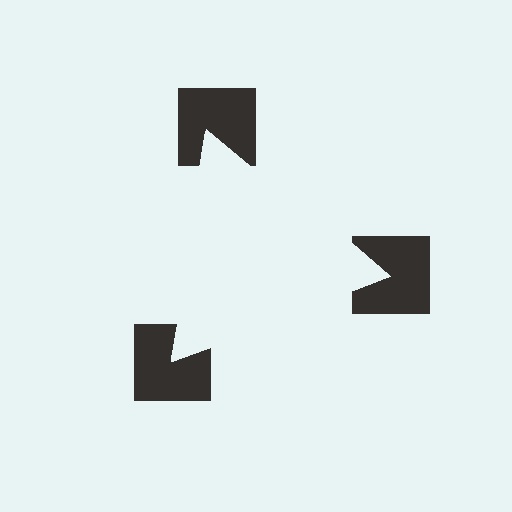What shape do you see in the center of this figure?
An illusory triangle — its edges are inferred from the aligned wedge cuts in the notched squares, not physically drawn.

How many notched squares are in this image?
There are 3 — one at each vertex of the illusory triangle.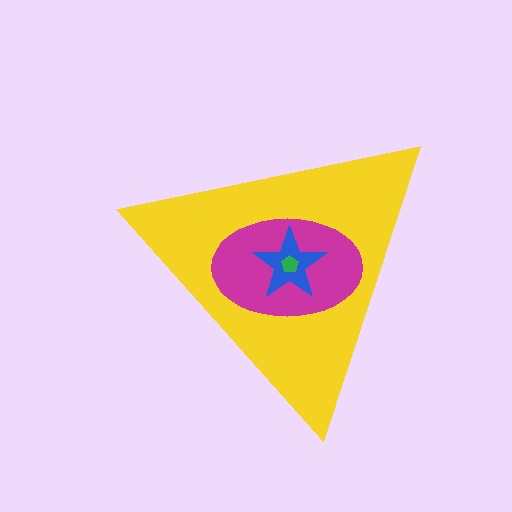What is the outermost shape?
The yellow triangle.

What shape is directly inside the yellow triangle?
The magenta ellipse.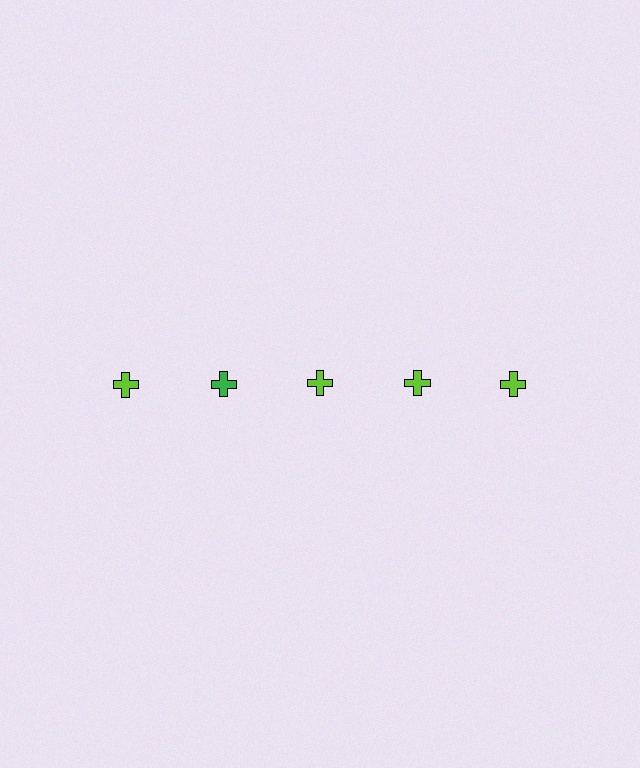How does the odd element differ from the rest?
It has a different color: green instead of lime.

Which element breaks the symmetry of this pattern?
The green cross in the top row, second from left column breaks the symmetry. All other shapes are lime crosses.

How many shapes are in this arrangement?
There are 5 shapes arranged in a grid pattern.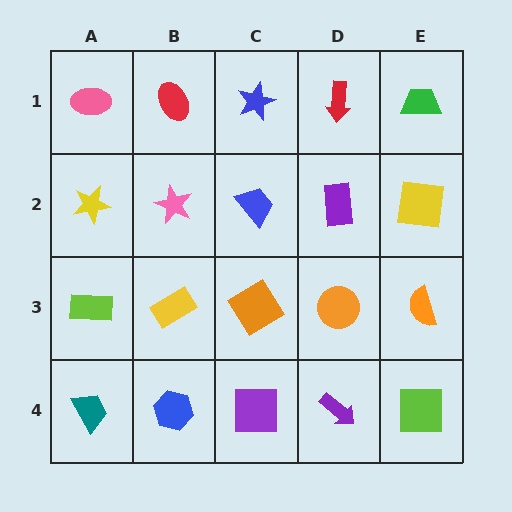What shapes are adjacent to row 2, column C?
A blue star (row 1, column C), an orange diamond (row 3, column C), a pink star (row 2, column B), a purple rectangle (row 2, column D).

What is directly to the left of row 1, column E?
A red arrow.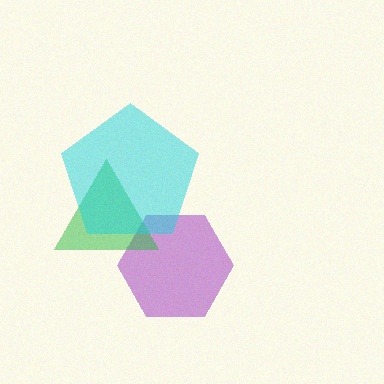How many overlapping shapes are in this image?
There are 3 overlapping shapes in the image.